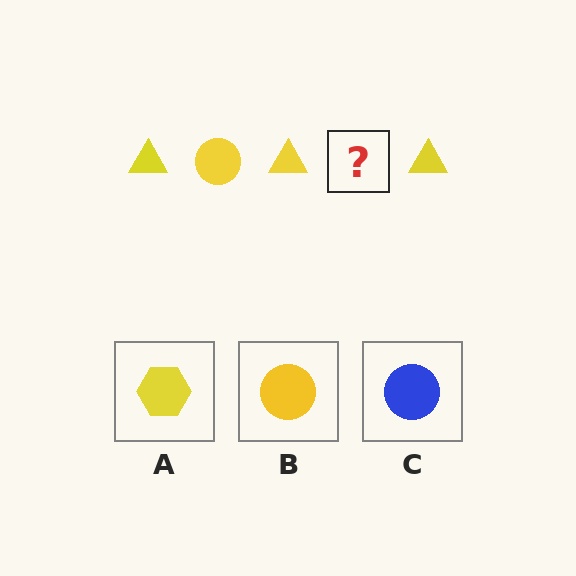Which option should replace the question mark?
Option B.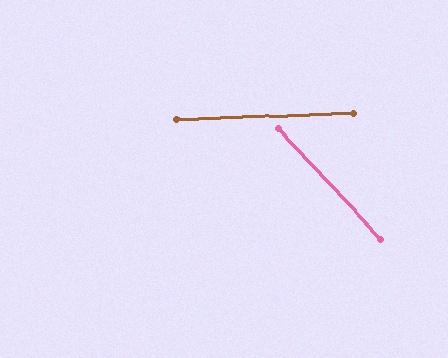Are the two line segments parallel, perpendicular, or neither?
Neither parallel nor perpendicular — they differ by about 49°.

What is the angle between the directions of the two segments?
Approximately 49 degrees.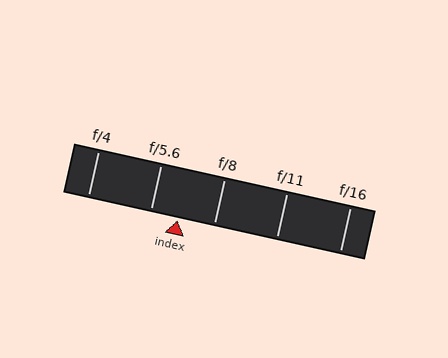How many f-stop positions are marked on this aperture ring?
There are 5 f-stop positions marked.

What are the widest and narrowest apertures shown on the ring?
The widest aperture shown is f/4 and the narrowest is f/16.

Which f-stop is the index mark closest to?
The index mark is closest to f/5.6.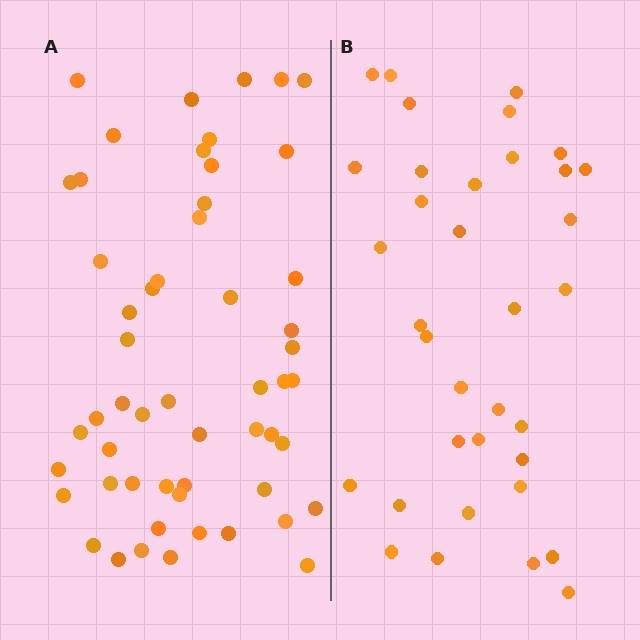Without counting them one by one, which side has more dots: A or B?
Region A (the left region) has more dots.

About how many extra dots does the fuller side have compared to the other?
Region A has approximately 20 more dots than region B.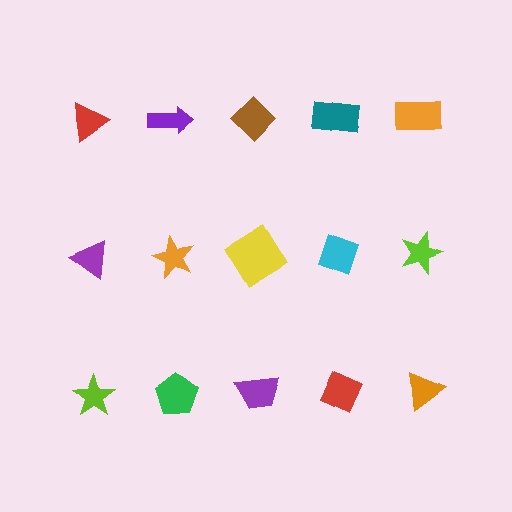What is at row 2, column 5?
A lime star.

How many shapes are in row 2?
5 shapes.